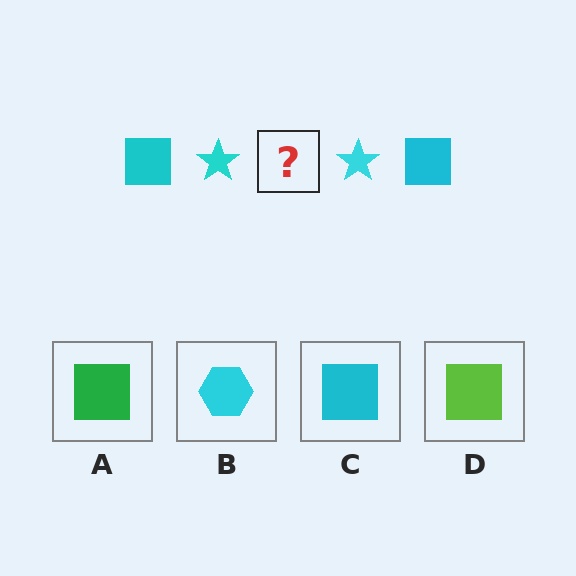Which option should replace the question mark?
Option C.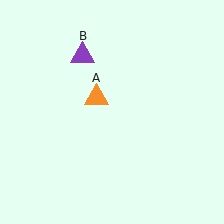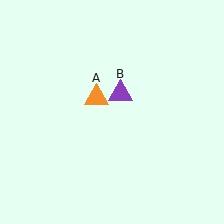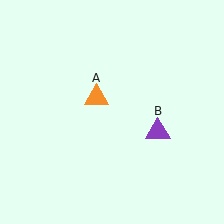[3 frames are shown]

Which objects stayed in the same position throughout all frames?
Orange triangle (object A) remained stationary.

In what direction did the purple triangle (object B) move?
The purple triangle (object B) moved down and to the right.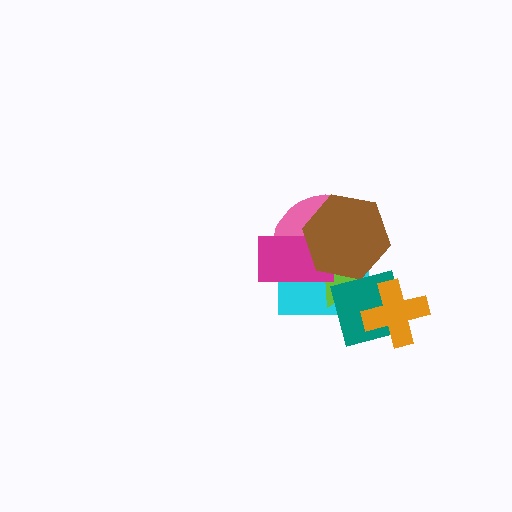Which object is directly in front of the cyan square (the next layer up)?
The lime triangle is directly in front of the cyan square.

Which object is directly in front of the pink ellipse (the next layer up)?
The magenta rectangle is directly in front of the pink ellipse.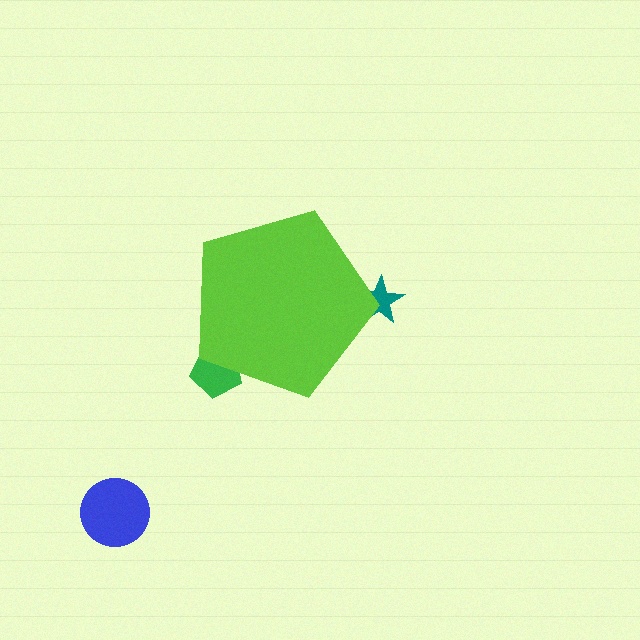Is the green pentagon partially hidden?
Yes, the green pentagon is partially hidden behind the lime pentagon.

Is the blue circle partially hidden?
No, the blue circle is fully visible.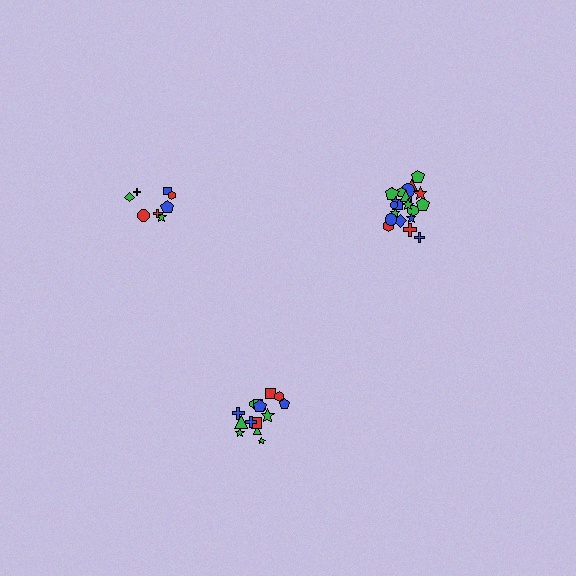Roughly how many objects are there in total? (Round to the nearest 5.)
Roughly 45 objects in total.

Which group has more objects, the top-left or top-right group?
The top-right group.